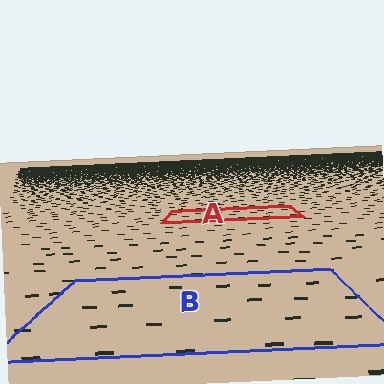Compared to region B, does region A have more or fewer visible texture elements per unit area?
Region A has more texture elements per unit area — they are packed more densely because it is farther away.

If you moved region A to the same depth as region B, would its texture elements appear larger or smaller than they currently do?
They would appear larger. At a closer depth, the same texture elements are projected at a bigger on-screen size.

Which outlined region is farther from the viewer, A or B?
Region A is farther from the viewer — the texture elements inside it appear smaller and more densely packed.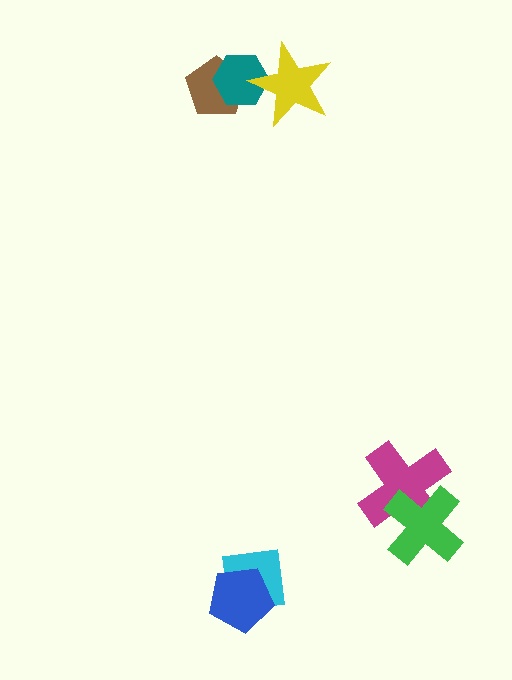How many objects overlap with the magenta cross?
1 object overlaps with the magenta cross.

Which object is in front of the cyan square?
The blue pentagon is in front of the cyan square.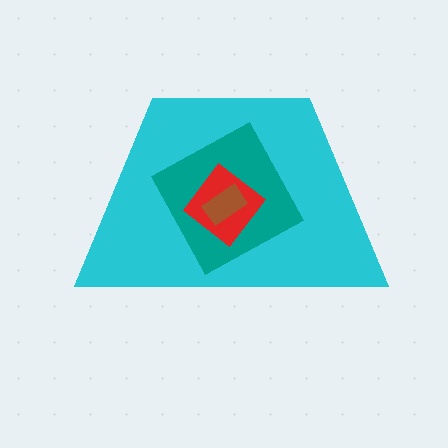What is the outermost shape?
The cyan trapezoid.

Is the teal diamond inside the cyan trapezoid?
Yes.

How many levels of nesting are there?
4.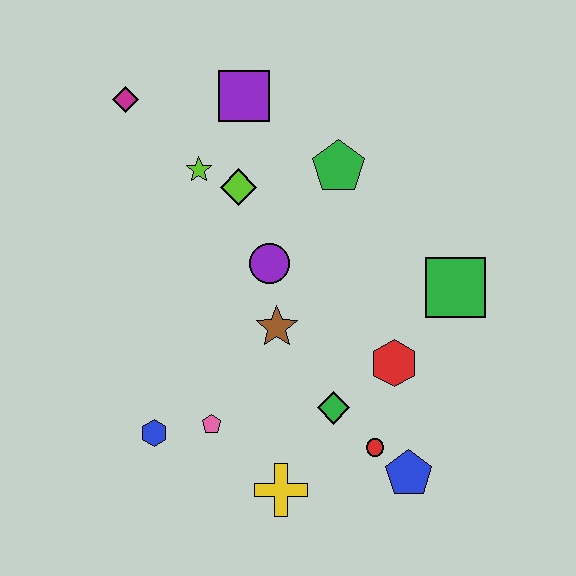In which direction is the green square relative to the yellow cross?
The green square is above the yellow cross.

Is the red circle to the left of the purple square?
No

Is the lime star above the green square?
Yes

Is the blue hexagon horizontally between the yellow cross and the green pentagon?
No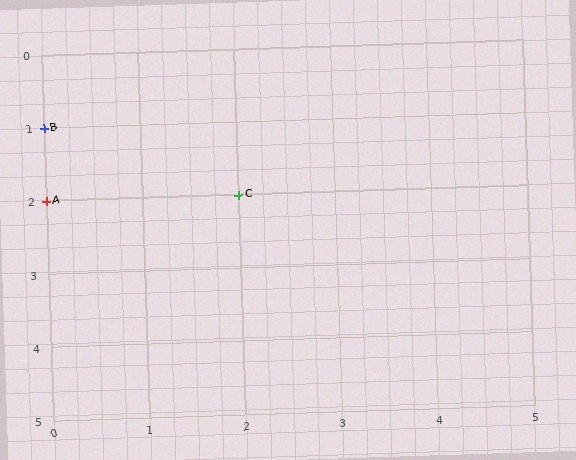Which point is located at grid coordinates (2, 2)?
Point C is at (2, 2).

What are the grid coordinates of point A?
Point A is at grid coordinates (0, 2).